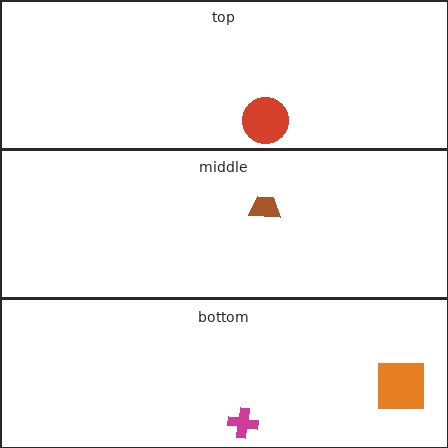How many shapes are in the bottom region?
2.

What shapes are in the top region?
The red circle.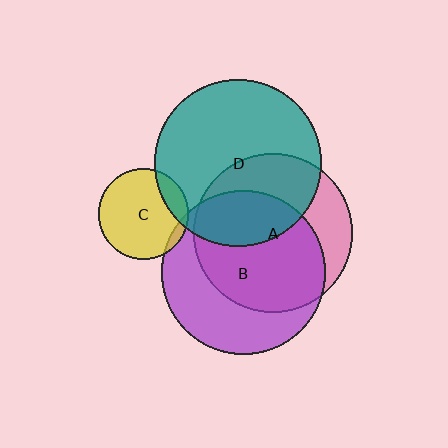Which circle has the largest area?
Circle D (teal).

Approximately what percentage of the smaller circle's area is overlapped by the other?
Approximately 65%.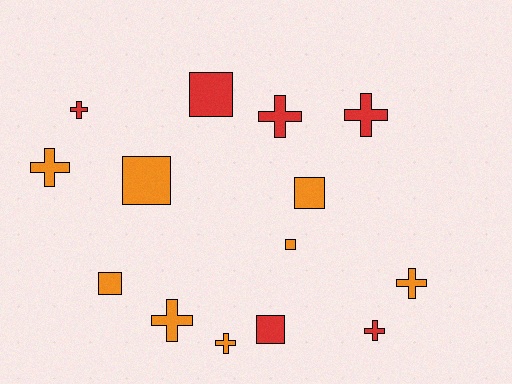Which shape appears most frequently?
Cross, with 8 objects.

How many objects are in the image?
There are 14 objects.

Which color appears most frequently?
Orange, with 8 objects.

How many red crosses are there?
There are 4 red crosses.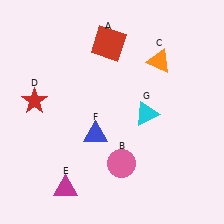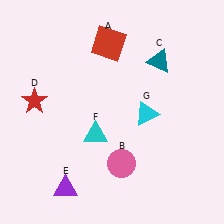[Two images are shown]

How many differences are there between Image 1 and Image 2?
There are 3 differences between the two images.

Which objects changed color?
C changed from orange to teal. E changed from magenta to purple. F changed from blue to cyan.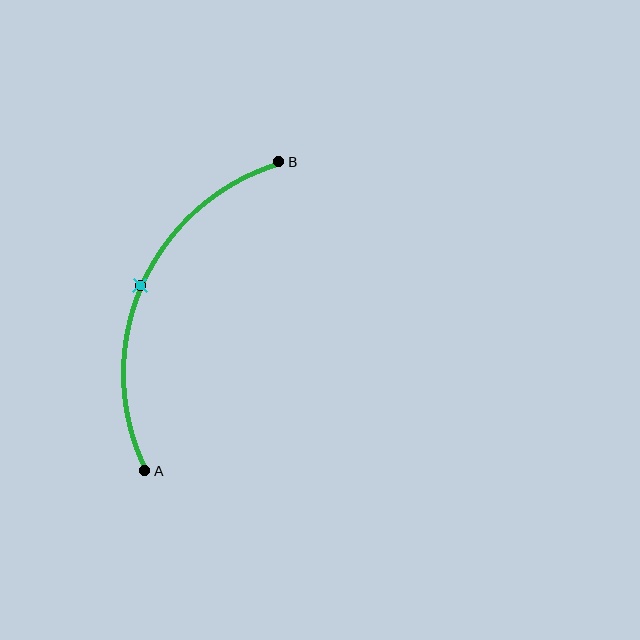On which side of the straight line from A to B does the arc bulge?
The arc bulges to the left of the straight line connecting A and B.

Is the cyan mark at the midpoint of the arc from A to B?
Yes. The cyan mark lies on the arc at equal arc-length from both A and B — it is the arc midpoint.